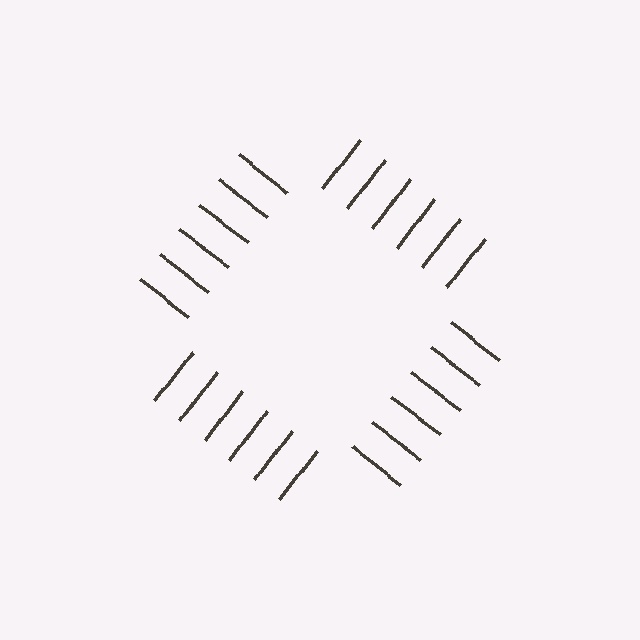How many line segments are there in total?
24 — 6 along each of the 4 edges.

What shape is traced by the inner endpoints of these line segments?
An illusory square — the line segments terminate on its edges but no continuous stroke is drawn.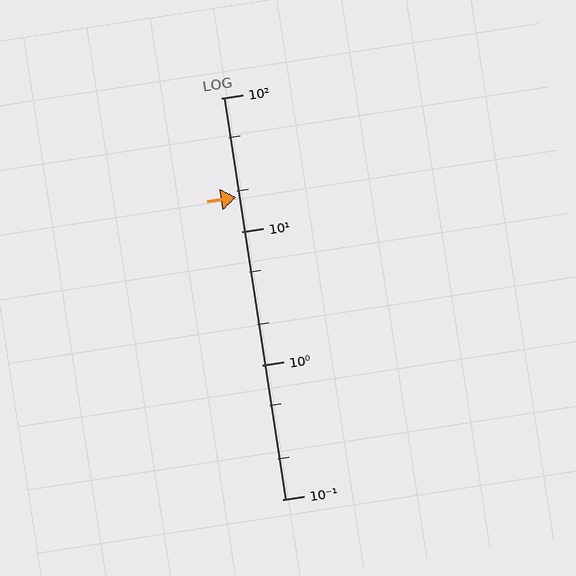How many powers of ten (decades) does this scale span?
The scale spans 3 decades, from 0.1 to 100.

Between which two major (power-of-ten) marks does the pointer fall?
The pointer is between 10 and 100.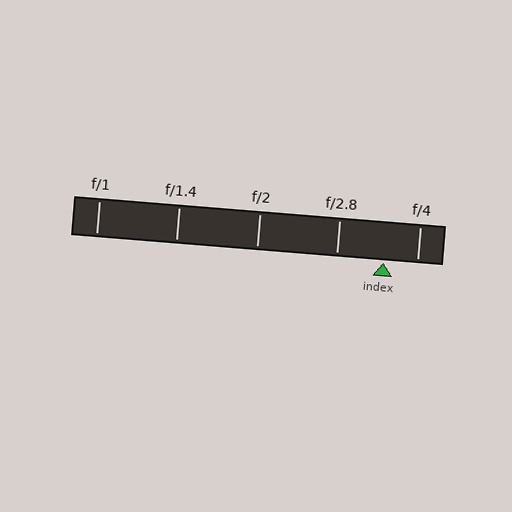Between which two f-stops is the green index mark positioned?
The index mark is between f/2.8 and f/4.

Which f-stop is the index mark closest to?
The index mark is closest to f/4.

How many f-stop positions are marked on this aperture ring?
There are 5 f-stop positions marked.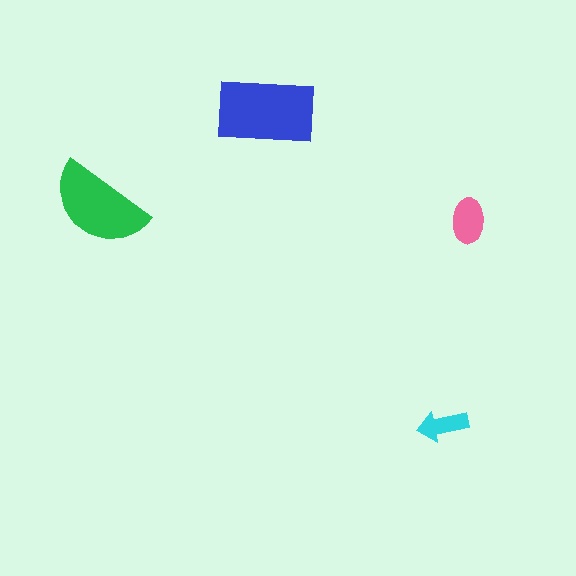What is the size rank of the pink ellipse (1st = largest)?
3rd.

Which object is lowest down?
The cyan arrow is bottommost.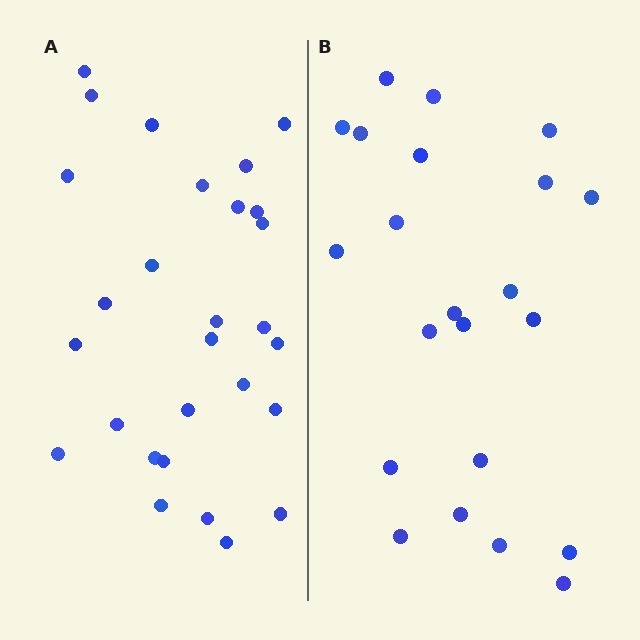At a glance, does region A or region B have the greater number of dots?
Region A (the left region) has more dots.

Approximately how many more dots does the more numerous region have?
Region A has about 6 more dots than region B.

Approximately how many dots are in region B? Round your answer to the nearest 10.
About 20 dots. (The exact count is 22, which rounds to 20.)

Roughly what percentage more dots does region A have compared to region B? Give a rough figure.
About 25% more.